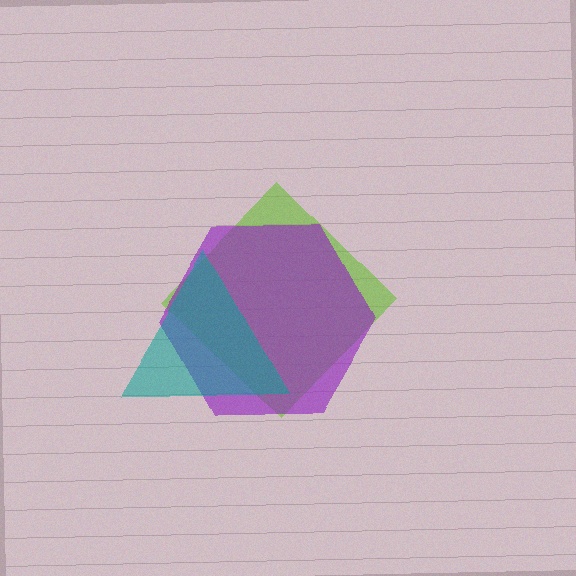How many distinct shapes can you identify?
There are 3 distinct shapes: a lime diamond, a purple hexagon, a teal triangle.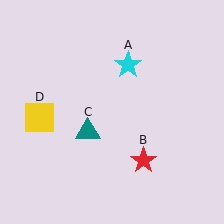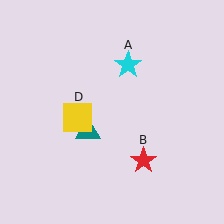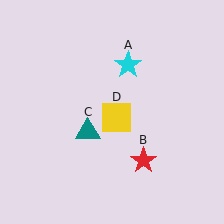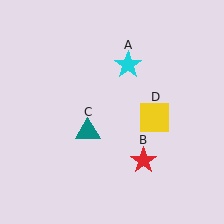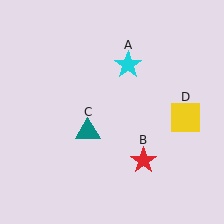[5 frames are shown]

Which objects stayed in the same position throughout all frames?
Cyan star (object A) and red star (object B) and teal triangle (object C) remained stationary.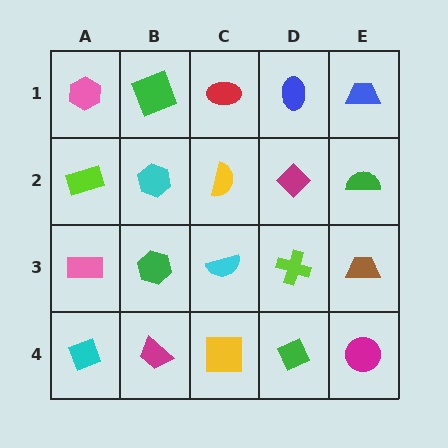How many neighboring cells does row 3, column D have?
4.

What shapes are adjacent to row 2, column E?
A blue trapezoid (row 1, column E), a brown trapezoid (row 3, column E), a magenta diamond (row 2, column D).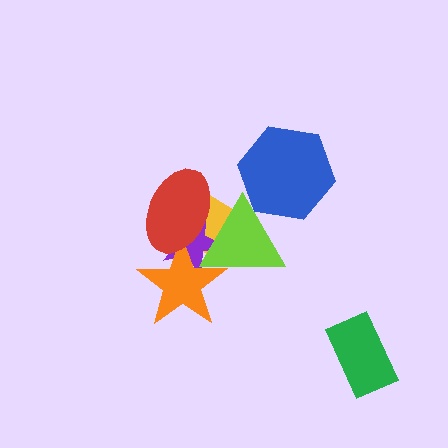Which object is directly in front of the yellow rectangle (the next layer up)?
The purple star is directly in front of the yellow rectangle.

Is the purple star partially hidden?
Yes, it is partially covered by another shape.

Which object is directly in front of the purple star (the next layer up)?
The lime triangle is directly in front of the purple star.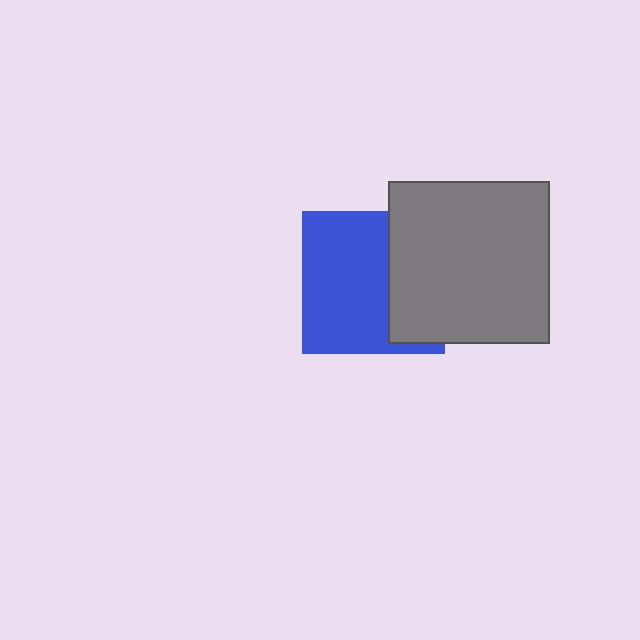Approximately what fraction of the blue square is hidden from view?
Roughly 37% of the blue square is hidden behind the gray rectangle.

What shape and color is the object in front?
The object in front is a gray rectangle.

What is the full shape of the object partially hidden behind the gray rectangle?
The partially hidden object is a blue square.